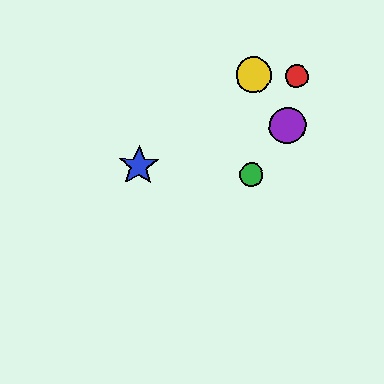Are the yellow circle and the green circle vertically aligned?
Yes, both are at x≈254.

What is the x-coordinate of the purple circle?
The purple circle is at x≈288.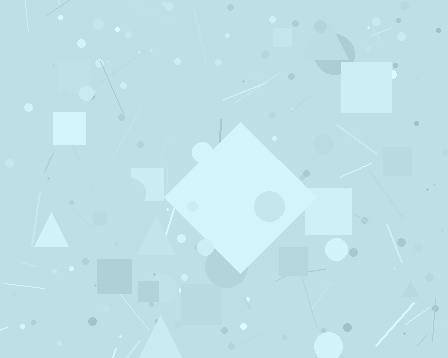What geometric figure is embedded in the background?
A diamond is embedded in the background.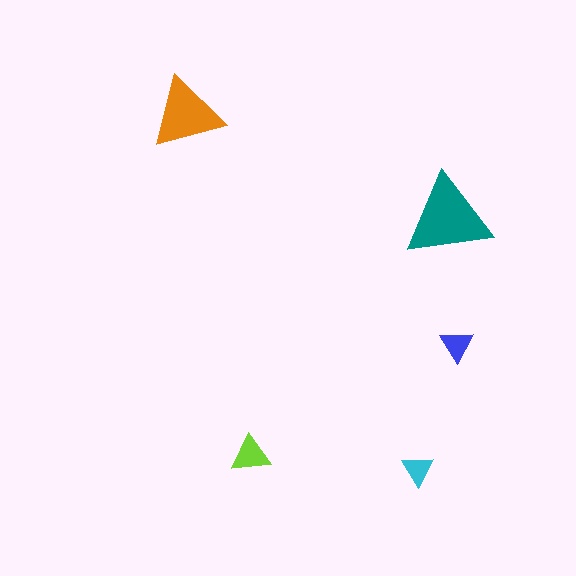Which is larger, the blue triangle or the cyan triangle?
The blue one.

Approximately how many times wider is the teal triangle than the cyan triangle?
About 2.5 times wider.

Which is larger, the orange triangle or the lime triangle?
The orange one.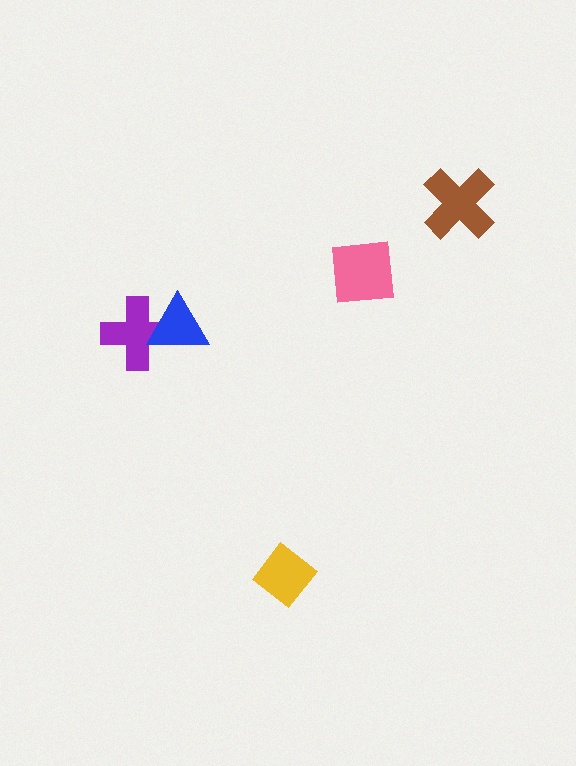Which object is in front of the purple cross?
The blue triangle is in front of the purple cross.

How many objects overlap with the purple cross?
1 object overlaps with the purple cross.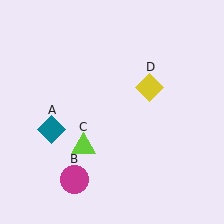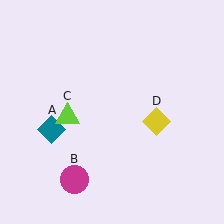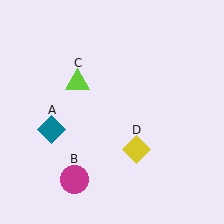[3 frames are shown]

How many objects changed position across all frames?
2 objects changed position: lime triangle (object C), yellow diamond (object D).